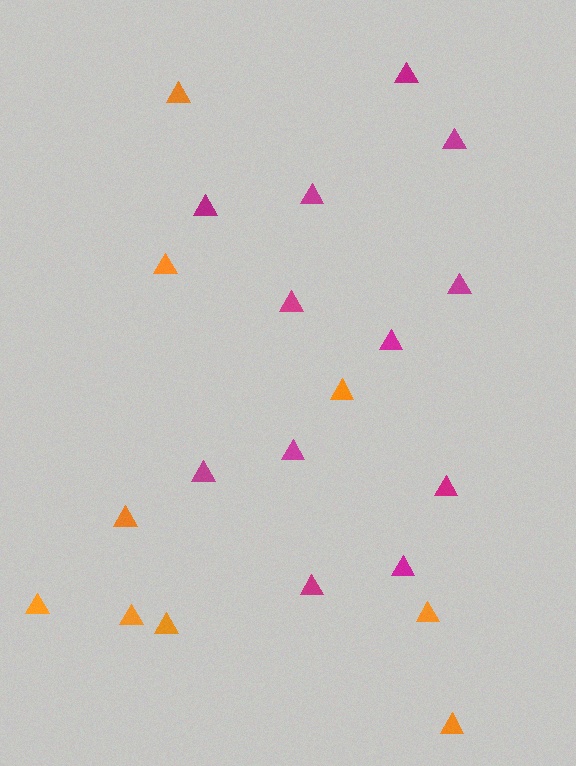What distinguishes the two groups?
There are 2 groups: one group of orange triangles (9) and one group of magenta triangles (12).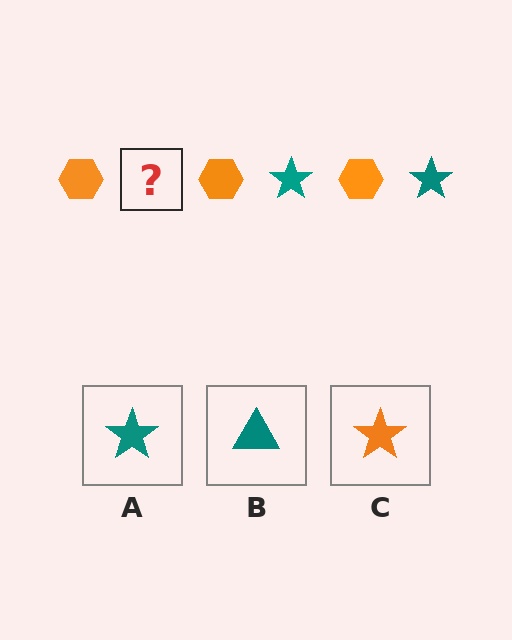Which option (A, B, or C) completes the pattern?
A.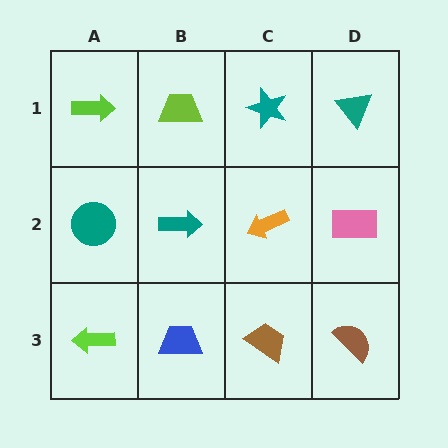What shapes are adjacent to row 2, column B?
A lime trapezoid (row 1, column B), a blue trapezoid (row 3, column B), a teal circle (row 2, column A), an orange arrow (row 2, column C).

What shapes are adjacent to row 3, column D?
A pink rectangle (row 2, column D), a brown trapezoid (row 3, column C).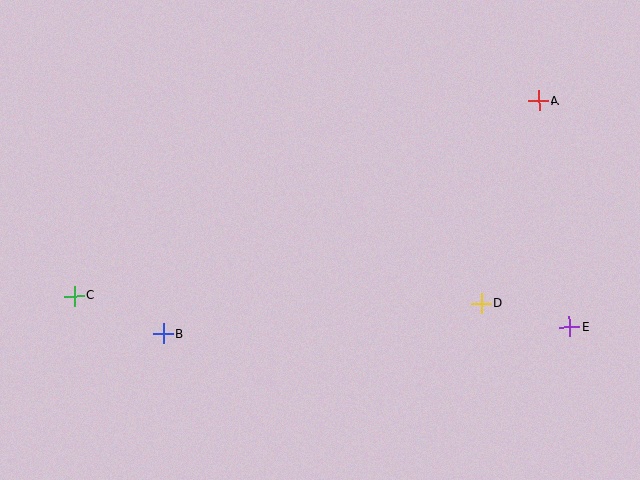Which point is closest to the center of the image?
Point D at (481, 303) is closest to the center.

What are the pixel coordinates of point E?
Point E is at (569, 327).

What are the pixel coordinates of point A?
Point A is at (539, 101).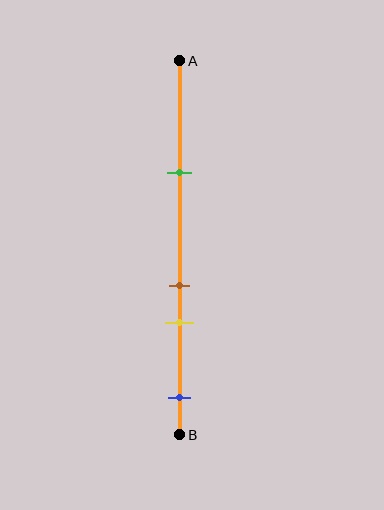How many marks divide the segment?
There are 4 marks dividing the segment.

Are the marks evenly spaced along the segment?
No, the marks are not evenly spaced.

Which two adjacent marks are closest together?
The brown and yellow marks are the closest adjacent pair.